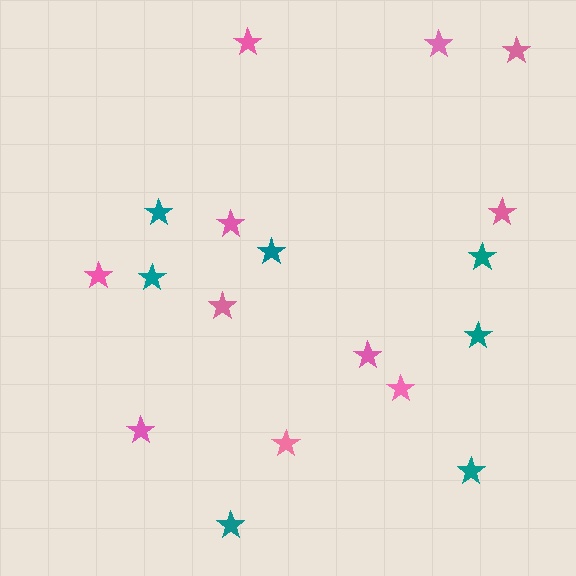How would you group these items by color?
There are 2 groups: one group of teal stars (7) and one group of pink stars (11).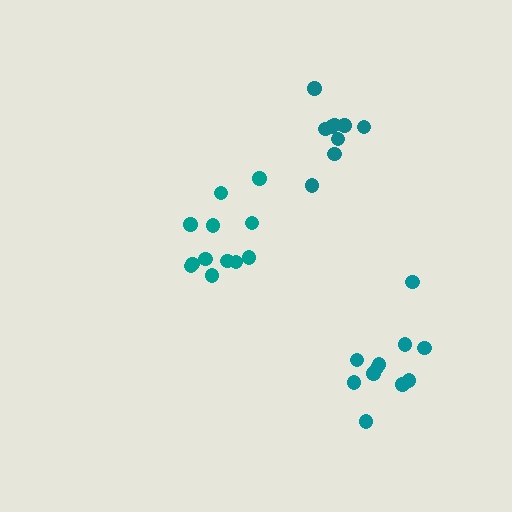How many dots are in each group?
Group 1: 11 dots, Group 2: 12 dots, Group 3: 9 dots (32 total).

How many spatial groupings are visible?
There are 3 spatial groupings.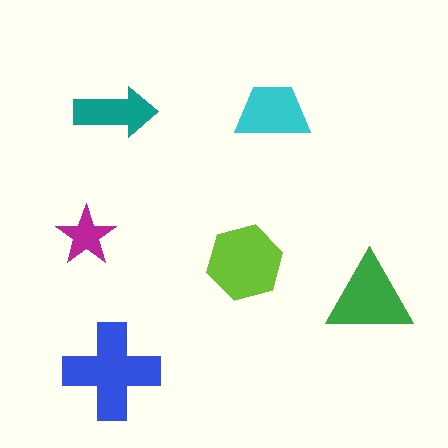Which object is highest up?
The cyan trapezoid is topmost.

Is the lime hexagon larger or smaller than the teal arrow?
Larger.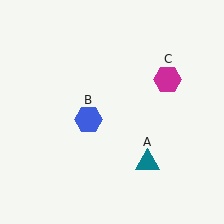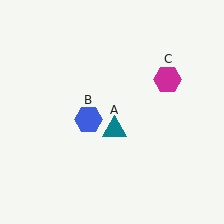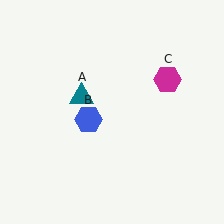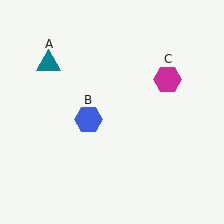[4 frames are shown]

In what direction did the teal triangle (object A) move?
The teal triangle (object A) moved up and to the left.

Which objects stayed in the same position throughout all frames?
Blue hexagon (object B) and magenta hexagon (object C) remained stationary.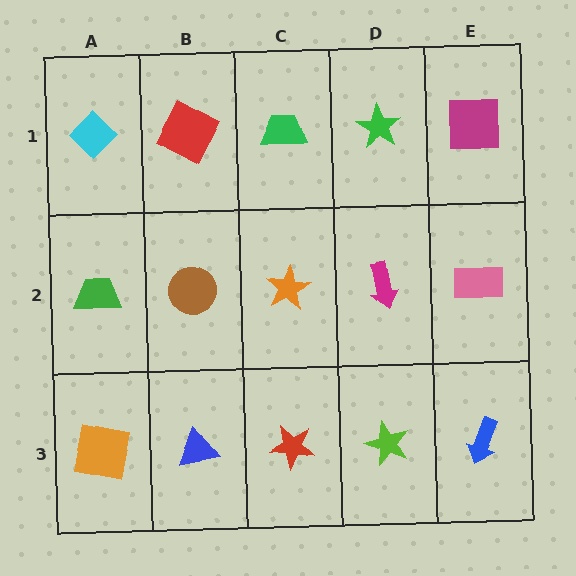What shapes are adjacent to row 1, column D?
A magenta arrow (row 2, column D), a green trapezoid (row 1, column C), a magenta square (row 1, column E).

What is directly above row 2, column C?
A green trapezoid.